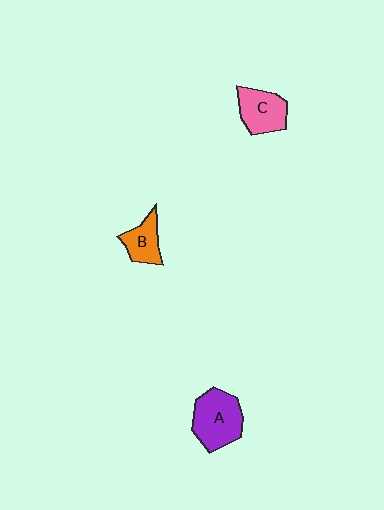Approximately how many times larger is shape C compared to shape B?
Approximately 1.3 times.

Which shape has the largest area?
Shape A (purple).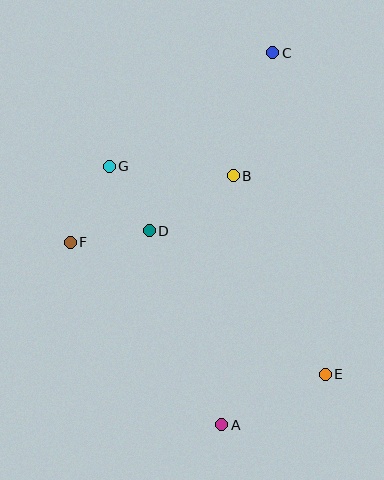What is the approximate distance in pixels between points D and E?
The distance between D and E is approximately 227 pixels.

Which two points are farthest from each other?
Points A and C are farthest from each other.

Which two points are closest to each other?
Points D and G are closest to each other.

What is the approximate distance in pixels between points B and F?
The distance between B and F is approximately 176 pixels.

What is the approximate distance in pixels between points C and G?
The distance between C and G is approximately 199 pixels.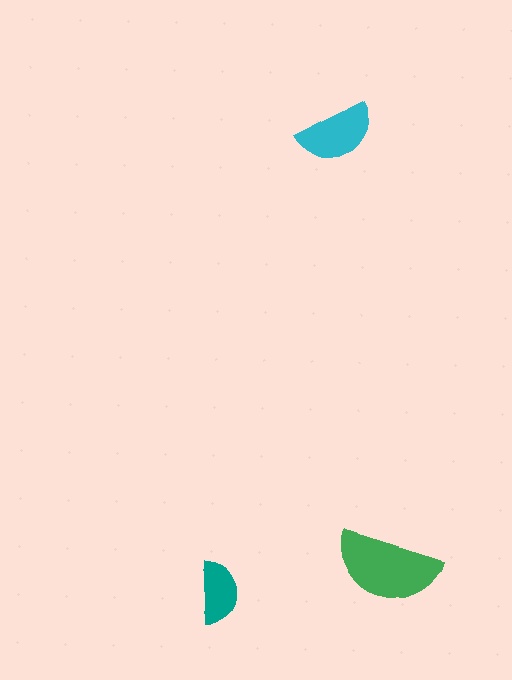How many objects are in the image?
There are 3 objects in the image.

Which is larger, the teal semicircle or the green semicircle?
The green one.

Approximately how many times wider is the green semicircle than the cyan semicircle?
About 1.5 times wider.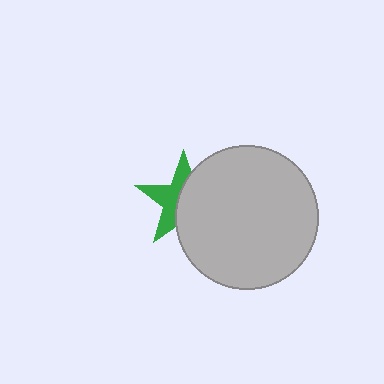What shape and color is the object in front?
The object in front is a light gray circle.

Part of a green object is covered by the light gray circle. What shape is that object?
It is a star.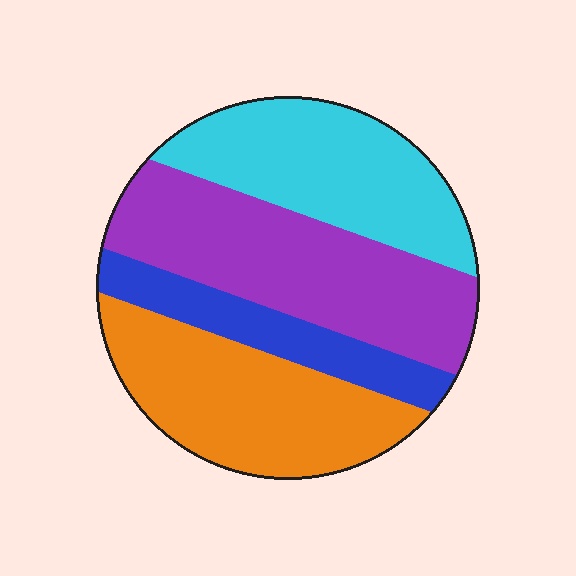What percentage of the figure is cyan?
Cyan covers 26% of the figure.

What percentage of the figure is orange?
Orange takes up about one quarter (1/4) of the figure.